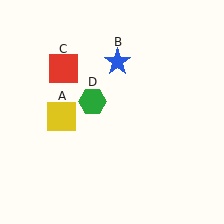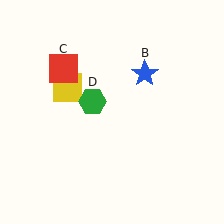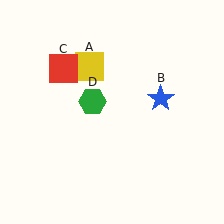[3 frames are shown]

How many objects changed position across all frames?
2 objects changed position: yellow square (object A), blue star (object B).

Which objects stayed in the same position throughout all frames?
Red square (object C) and green hexagon (object D) remained stationary.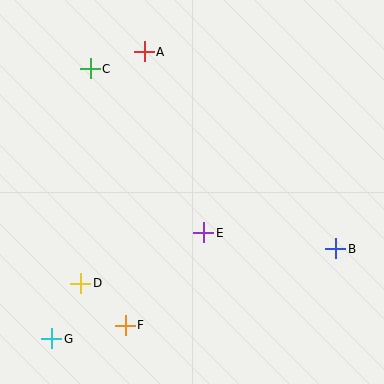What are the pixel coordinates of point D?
Point D is at (81, 283).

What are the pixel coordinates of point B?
Point B is at (336, 249).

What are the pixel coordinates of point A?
Point A is at (144, 52).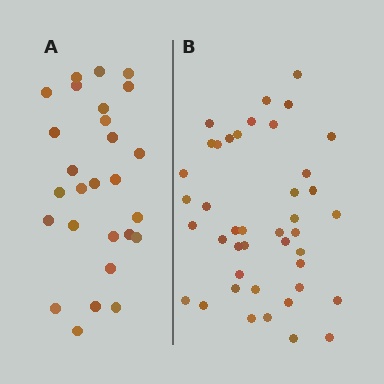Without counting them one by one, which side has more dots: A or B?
Region B (the right region) has more dots.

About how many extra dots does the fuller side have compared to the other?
Region B has approximately 15 more dots than region A.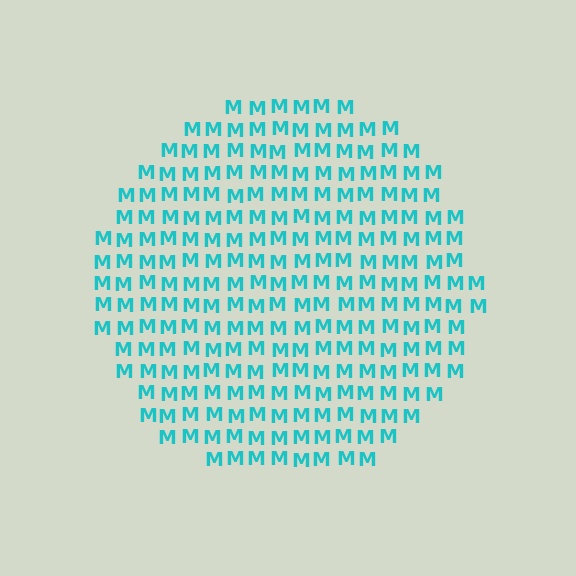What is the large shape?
The large shape is a circle.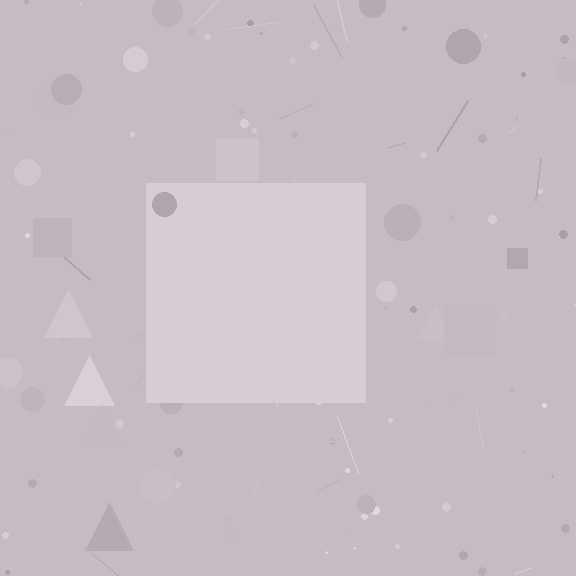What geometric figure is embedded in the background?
A square is embedded in the background.